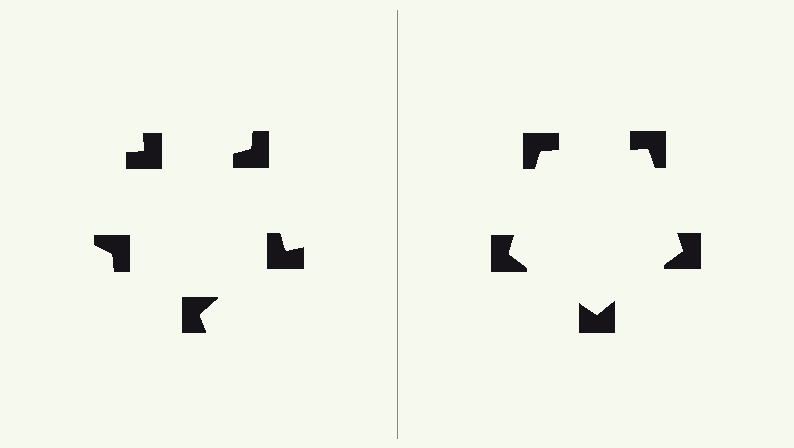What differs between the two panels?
The notched squares are positioned identically on both sides; only the wedge orientations differ. On the right they align to a pentagon; on the left they are misaligned.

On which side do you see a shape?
An illusory pentagon appears on the right side. On the left side the wedge cuts are rotated, so no coherent shape forms.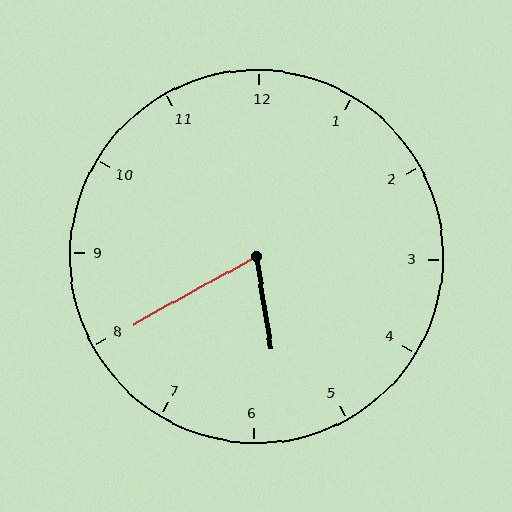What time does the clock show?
5:40.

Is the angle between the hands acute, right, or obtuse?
It is acute.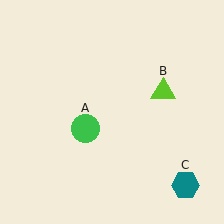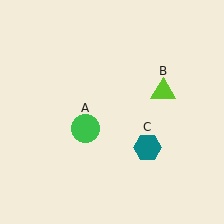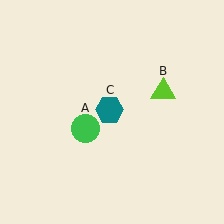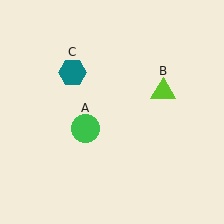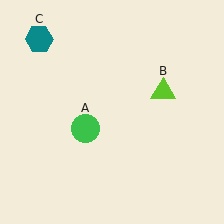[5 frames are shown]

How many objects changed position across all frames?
1 object changed position: teal hexagon (object C).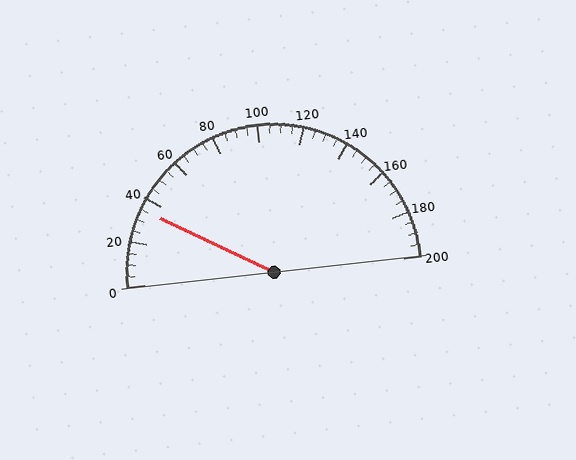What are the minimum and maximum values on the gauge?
The gauge ranges from 0 to 200.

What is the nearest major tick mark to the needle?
The nearest major tick mark is 40.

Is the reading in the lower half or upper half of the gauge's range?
The reading is in the lower half of the range (0 to 200).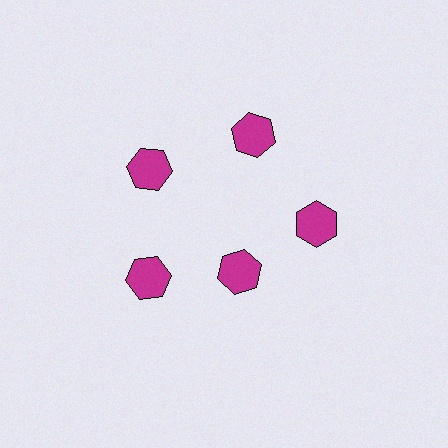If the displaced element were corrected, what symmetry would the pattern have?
It would have 5-fold rotational symmetry — the pattern would map onto itself every 72 degrees.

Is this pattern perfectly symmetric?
No. The 5 magenta hexagons are arranged in a ring, but one element near the 5 o'clock position is pulled inward toward the center, breaking the 5-fold rotational symmetry.